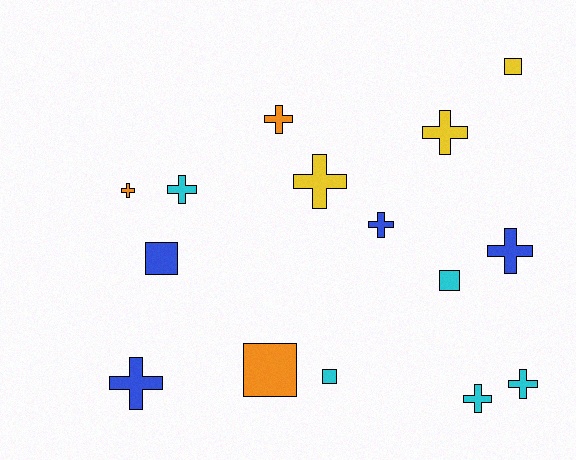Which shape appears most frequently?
Cross, with 10 objects.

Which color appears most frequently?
Cyan, with 5 objects.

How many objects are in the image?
There are 15 objects.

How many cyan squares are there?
There are 2 cyan squares.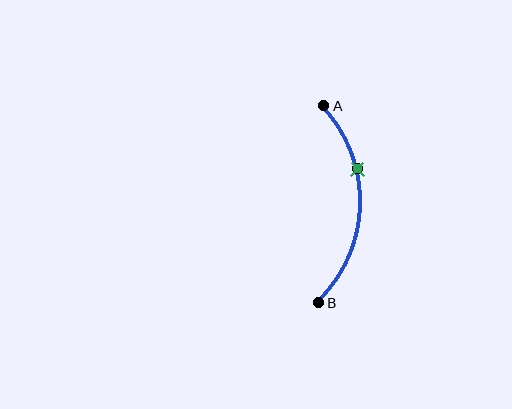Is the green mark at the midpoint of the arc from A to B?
No. The green mark lies on the arc but is closer to endpoint A. The arc midpoint would be at the point on the curve equidistant along the arc from both A and B.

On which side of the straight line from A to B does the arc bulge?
The arc bulges to the right of the straight line connecting A and B.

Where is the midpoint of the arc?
The arc midpoint is the point on the curve farthest from the straight line joining A and B. It sits to the right of that line.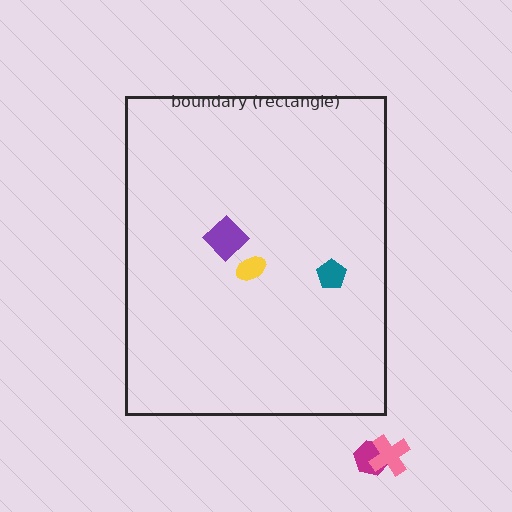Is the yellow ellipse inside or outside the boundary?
Inside.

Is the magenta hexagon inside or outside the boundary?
Outside.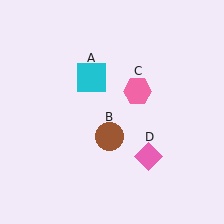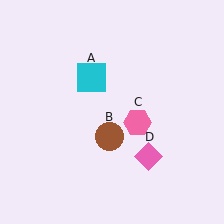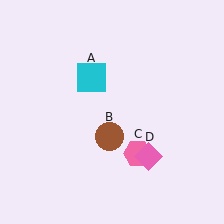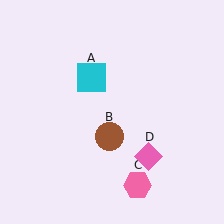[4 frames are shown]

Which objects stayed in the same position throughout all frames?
Cyan square (object A) and brown circle (object B) and pink diamond (object D) remained stationary.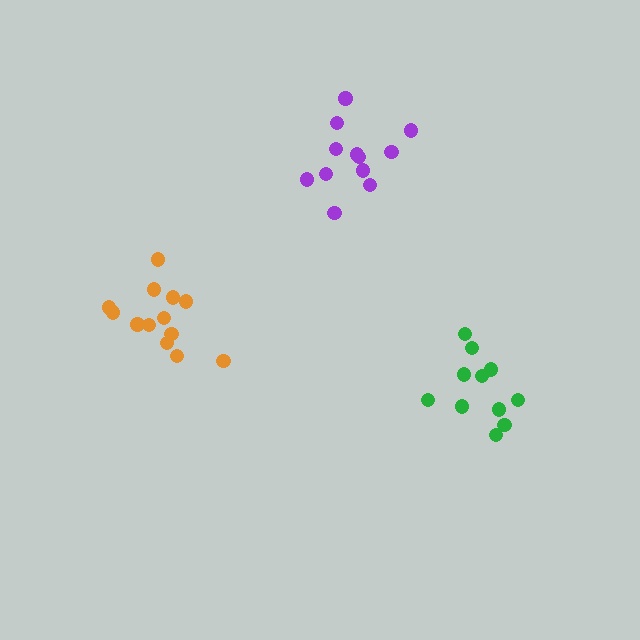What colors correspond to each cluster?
The clusters are colored: purple, orange, green.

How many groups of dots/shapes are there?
There are 3 groups.